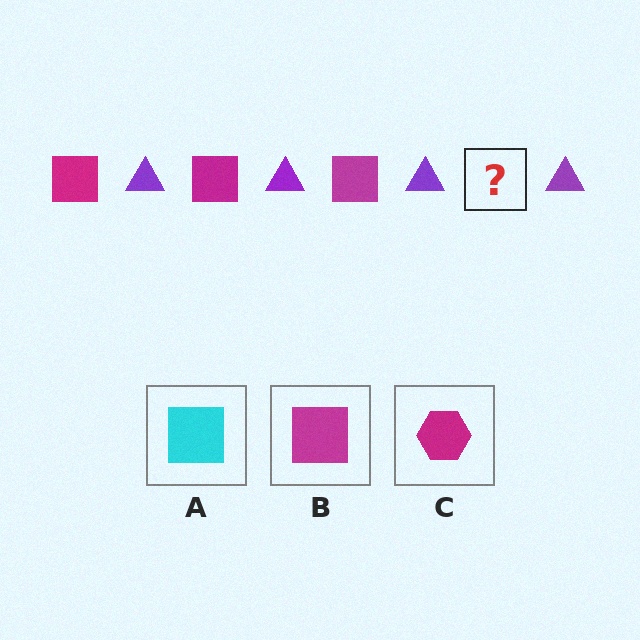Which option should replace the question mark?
Option B.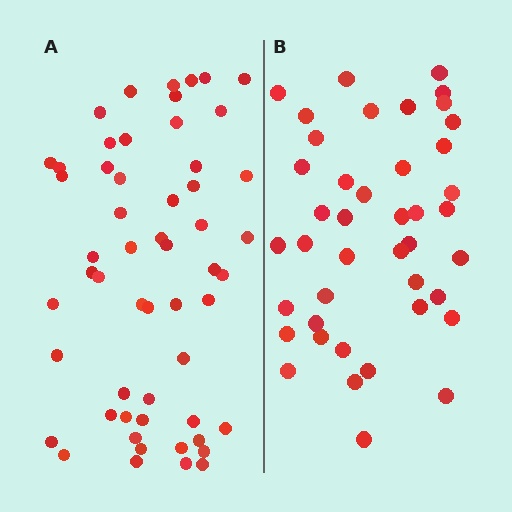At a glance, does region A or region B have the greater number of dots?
Region A (the left region) has more dots.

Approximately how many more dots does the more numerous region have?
Region A has approximately 15 more dots than region B.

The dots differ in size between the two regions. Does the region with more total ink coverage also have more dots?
No. Region B has more total ink coverage because its dots are larger, but region A actually contains more individual dots. Total area can be misleading — the number of items is what matters here.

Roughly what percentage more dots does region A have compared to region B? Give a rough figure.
About 30% more.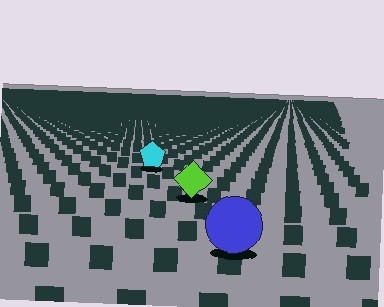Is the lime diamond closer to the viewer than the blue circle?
No. The blue circle is closer — you can tell from the texture gradient: the ground texture is coarser near it.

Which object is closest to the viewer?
The blue circle is closest. The texture marks near it are larger and more spread out.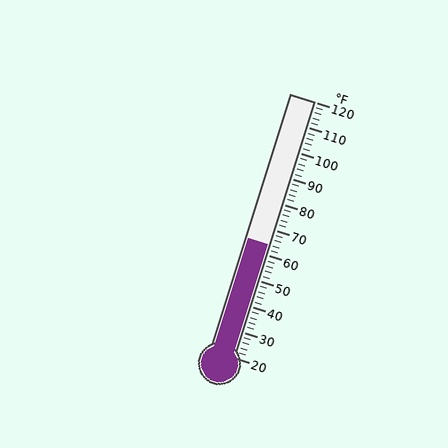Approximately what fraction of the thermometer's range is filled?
The thermometer is filled to approximately 45% of its range.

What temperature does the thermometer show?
The thermometer shows approximately 64°F.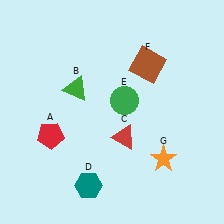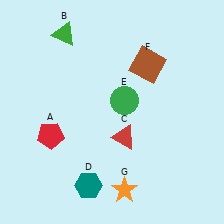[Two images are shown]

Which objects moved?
The objects that moved are: the green triangle (B), the orange star (G).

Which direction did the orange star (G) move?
The orange star (G) moved left.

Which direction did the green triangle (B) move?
The green triangle (B) moved up.